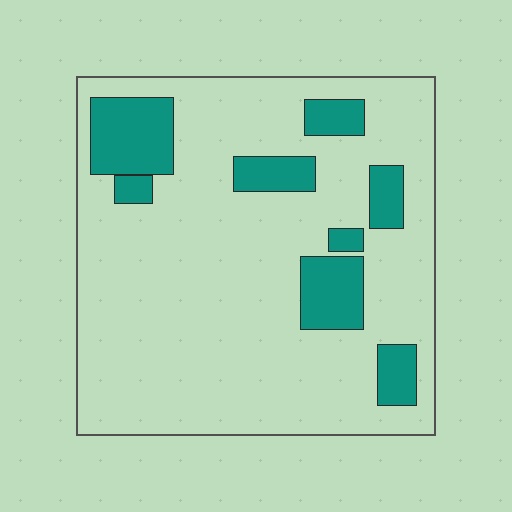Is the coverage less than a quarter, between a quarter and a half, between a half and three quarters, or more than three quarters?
Less than a quarter.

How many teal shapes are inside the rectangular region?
8.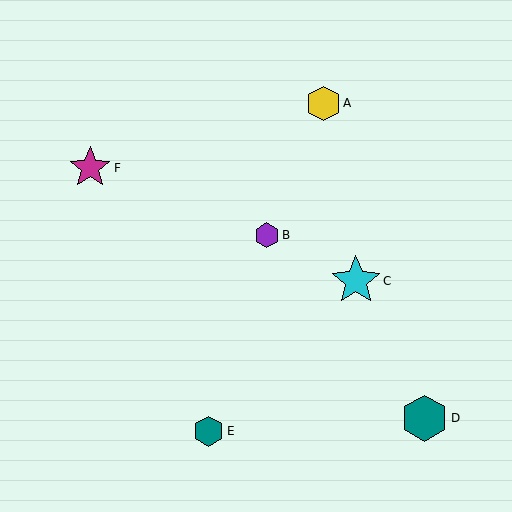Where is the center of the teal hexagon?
The center of the teal hexagon is at (209, 431).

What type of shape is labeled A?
Shape A is a yellow hexagon.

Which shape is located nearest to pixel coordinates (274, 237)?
The purple hexagon (labeled B) at (267, 235) is nearest to that location.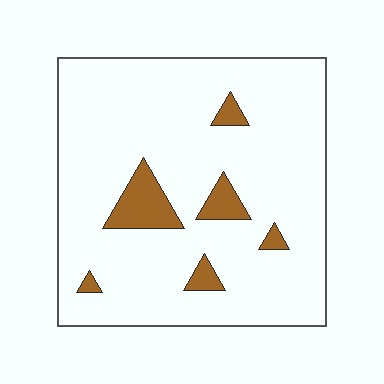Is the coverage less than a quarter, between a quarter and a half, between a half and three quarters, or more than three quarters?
Less than a quarter.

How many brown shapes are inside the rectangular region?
6.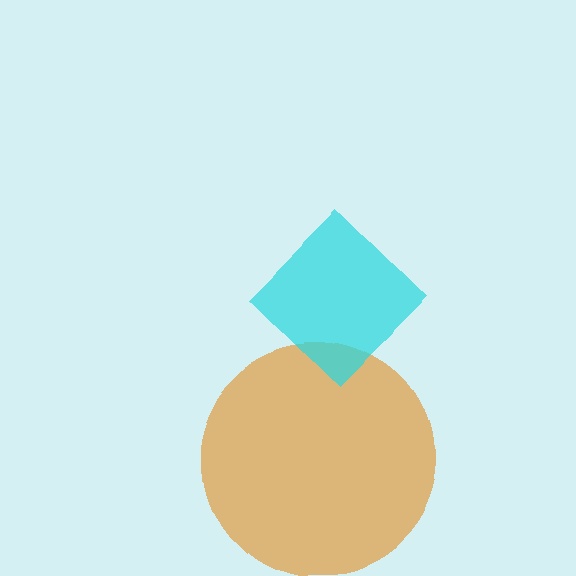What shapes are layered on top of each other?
The layered shapes are: an orange circle, a cyan diamond.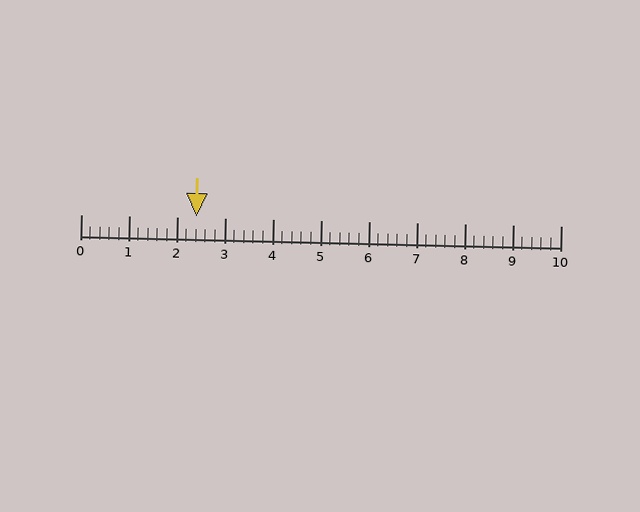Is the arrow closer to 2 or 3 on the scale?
The arrow is closer to 2.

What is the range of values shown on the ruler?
The ruler shows values from 0 to 10.